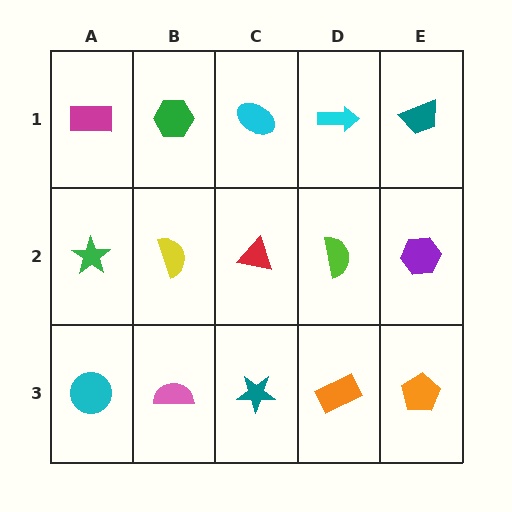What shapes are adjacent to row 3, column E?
A purple hexagon (row 2, column E), an orange rectangle (row 3, column D).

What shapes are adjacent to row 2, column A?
A magenta rectangle (row 1, column A), a cyan circle (row 3, column A), a yellow semicircle (row 2, column B).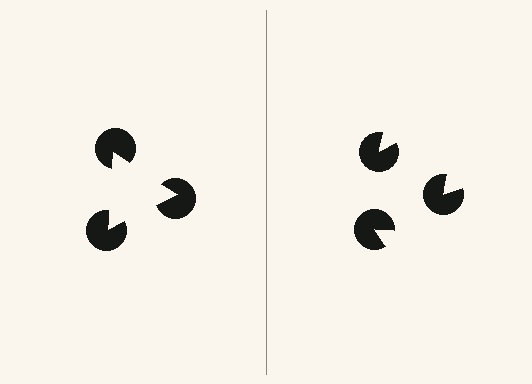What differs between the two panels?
The pac-man discs are positioned identically on both sides; only the wedge orientations differ. On the left they align to a triangle; on the right they are misaligned.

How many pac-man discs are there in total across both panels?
6 — 3 on each side.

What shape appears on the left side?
An illusory triangle.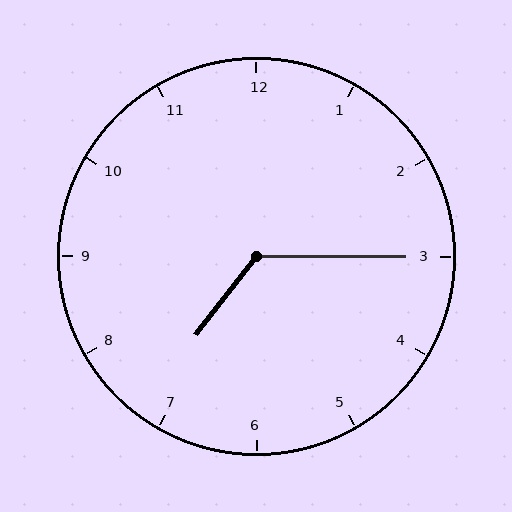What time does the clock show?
7:15.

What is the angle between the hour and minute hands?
Approximately 128 degrees.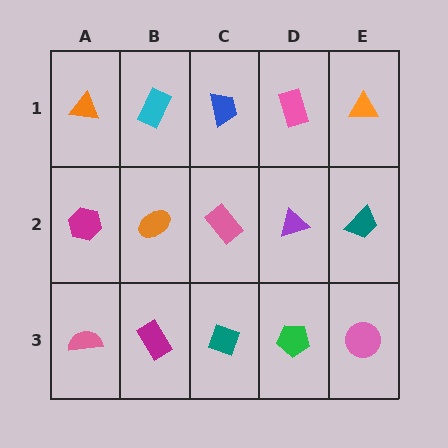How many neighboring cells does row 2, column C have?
4.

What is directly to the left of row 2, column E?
A purple triangle.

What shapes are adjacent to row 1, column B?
An orange ellipse (row 2, column B), an orange triangle (row 1, column A), a blue trapezoid (row 1, column C).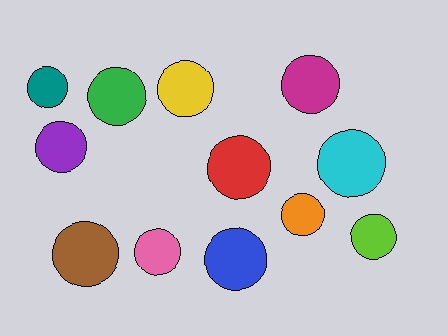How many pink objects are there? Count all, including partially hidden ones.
There is 1 pink object.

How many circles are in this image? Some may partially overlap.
There are 12 circles.